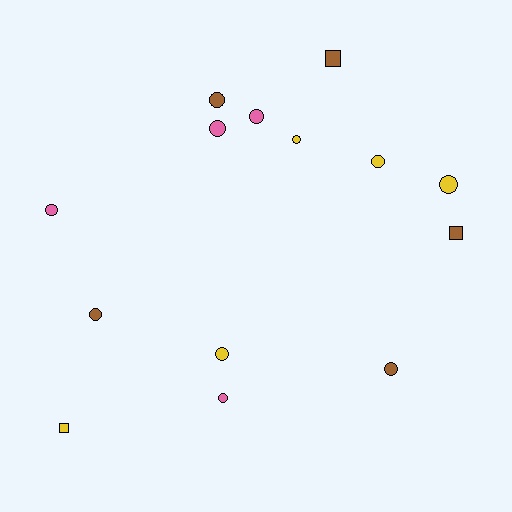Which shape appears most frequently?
Circle, with 11 objects.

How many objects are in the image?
There are 14 objects.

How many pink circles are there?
There are 4 pink circles.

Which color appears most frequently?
Yellow, with 5 objects.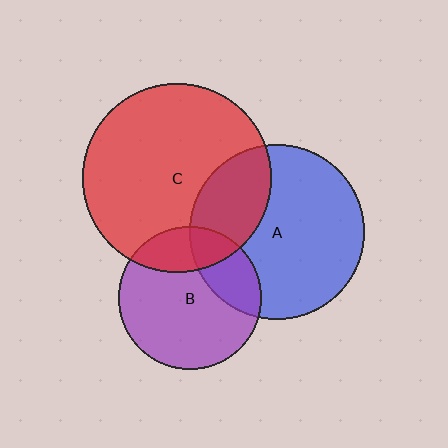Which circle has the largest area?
Circle C (red).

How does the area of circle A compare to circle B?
Approximately 1.5 times.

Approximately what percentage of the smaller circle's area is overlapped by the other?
Approximately 20%.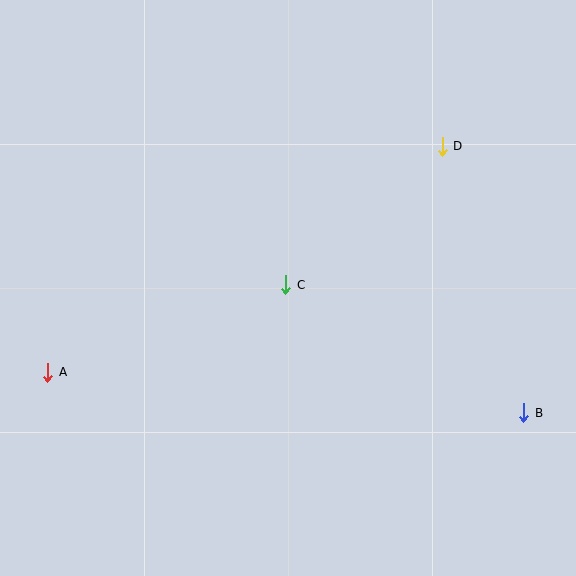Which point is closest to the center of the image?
Point C at (286, 285) is closest to the center.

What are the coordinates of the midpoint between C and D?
The midpoint between C and D is at (364, 216).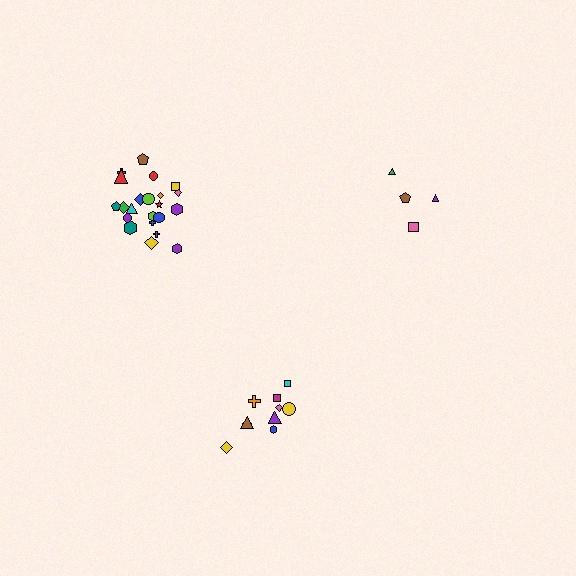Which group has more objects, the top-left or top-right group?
The top-left group.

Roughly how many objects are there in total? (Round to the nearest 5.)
Roughly 35 objects in total.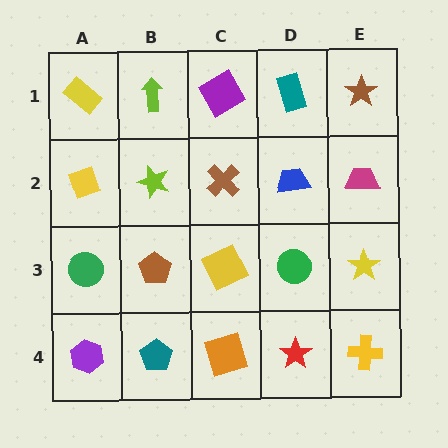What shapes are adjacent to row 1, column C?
A brown cross (row 2, column C), a lime arrow (row 1, column B), a teal rectangle (row 1, column D).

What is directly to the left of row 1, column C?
A lime arrow.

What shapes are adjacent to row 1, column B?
A lime star (row 2, column B), a yellow rectangle (row 1, column A), a purple diamond (row 1, column C).